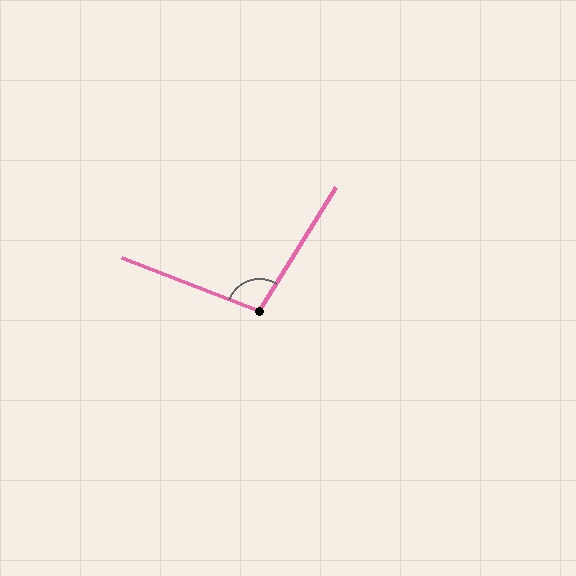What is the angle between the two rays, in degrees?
Approximately 101 degrees.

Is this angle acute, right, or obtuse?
It is obtuse.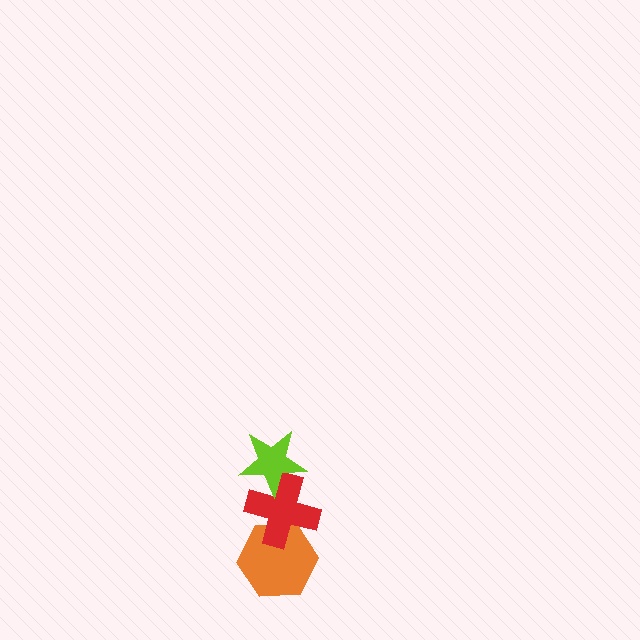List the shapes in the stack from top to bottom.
From top to bottom: the lime star, the red cross, the orange hexagon.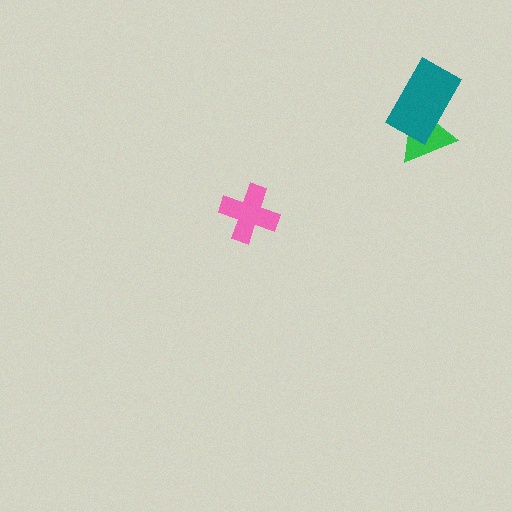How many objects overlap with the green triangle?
1 object overlaps with the green triangle.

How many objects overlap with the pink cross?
0 objects overlap with the pink cross.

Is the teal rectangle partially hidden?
No, no other shape covers it.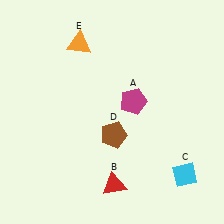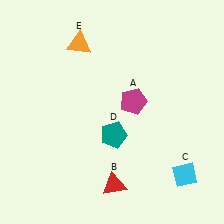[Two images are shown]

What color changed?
The pentagon (D) changed from brown in Image 1 to teal in Image 2.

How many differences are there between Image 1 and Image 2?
There is 1 difference between the two images.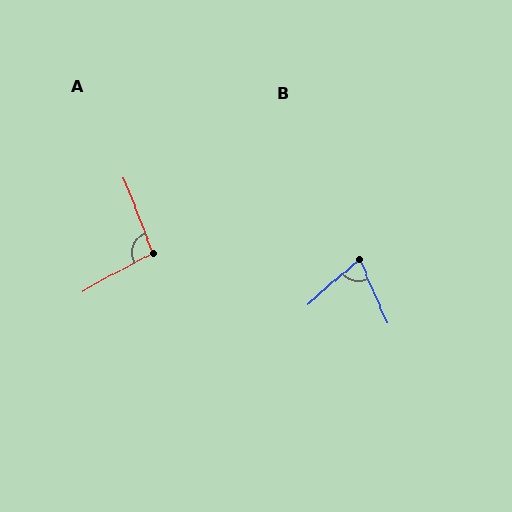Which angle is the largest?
A, at approximately 98 degrees.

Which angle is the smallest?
B, at approximately 73 degrees.